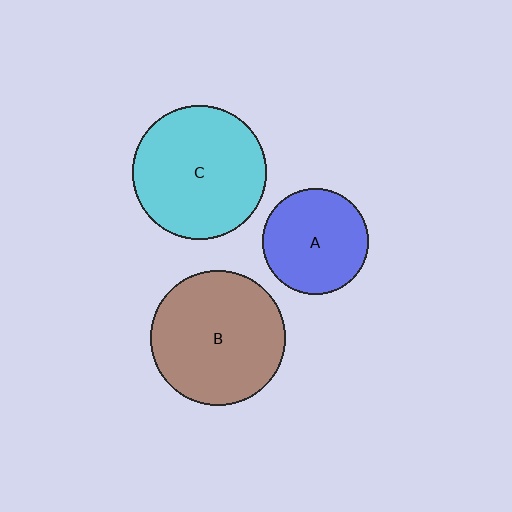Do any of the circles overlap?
No, none of the circles overlap.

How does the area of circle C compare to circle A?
Approximately 1.6 times.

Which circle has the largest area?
Circle B (brown).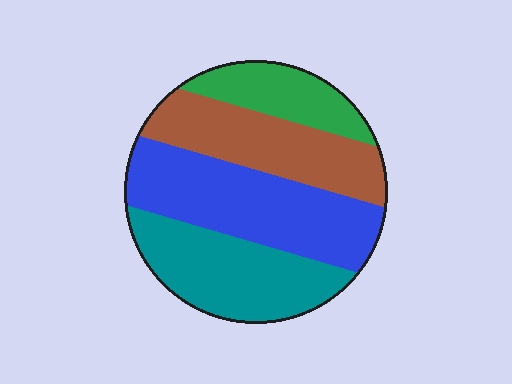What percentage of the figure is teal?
Teal takes up about one quarter (1/4) of the figure.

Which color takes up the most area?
Blue, at roughly 35%.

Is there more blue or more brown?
Blue.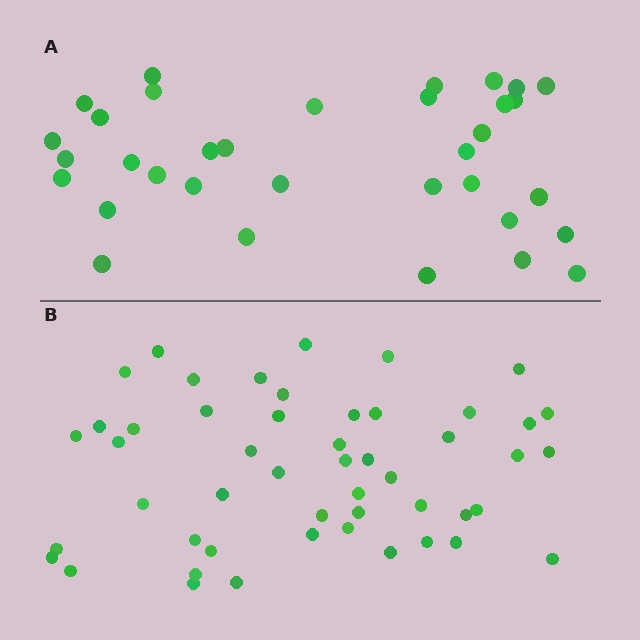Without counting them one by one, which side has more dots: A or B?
Region B (the bottom region) has more dots.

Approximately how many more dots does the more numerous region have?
Region B has approximately 15 more dots than region A.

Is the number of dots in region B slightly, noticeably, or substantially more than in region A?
Region B has substantially more. The ratio is roughly 1.5 to 1.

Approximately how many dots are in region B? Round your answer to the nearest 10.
About 50 dots.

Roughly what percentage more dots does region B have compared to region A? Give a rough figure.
About 45% more.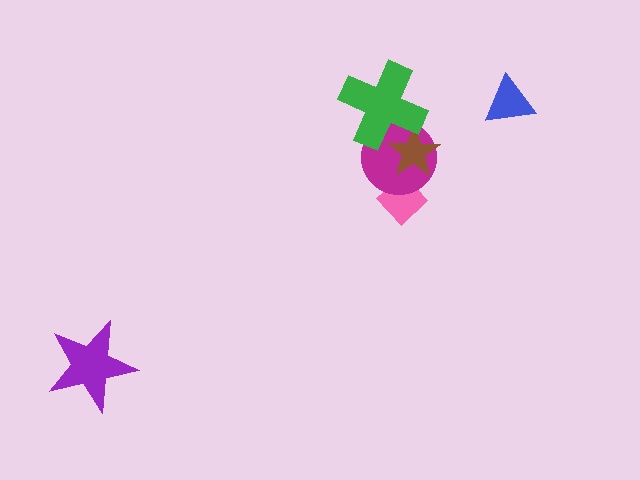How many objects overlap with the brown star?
2 objects overlap with the brown star.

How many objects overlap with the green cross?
2 objects overlap with the green cross.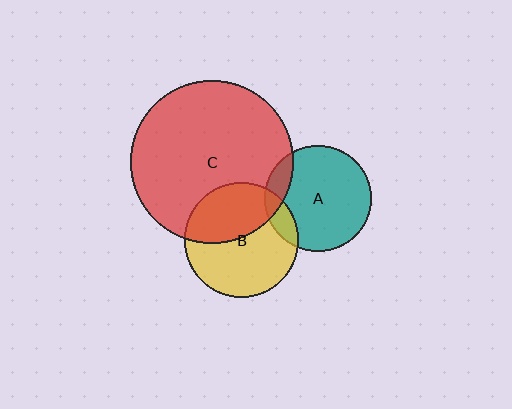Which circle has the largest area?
Circle C (red).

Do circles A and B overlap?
Yes.